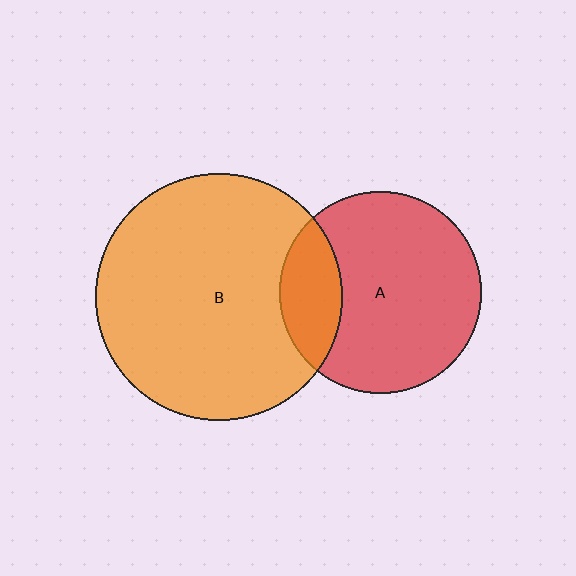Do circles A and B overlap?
Yes.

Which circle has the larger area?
Circle B (orange).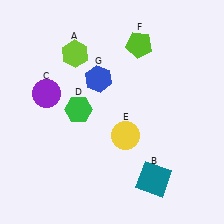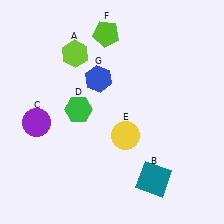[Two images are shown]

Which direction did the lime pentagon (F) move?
The lime pentagon (F) moved left.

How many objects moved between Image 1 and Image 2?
2 objects moved between the two images.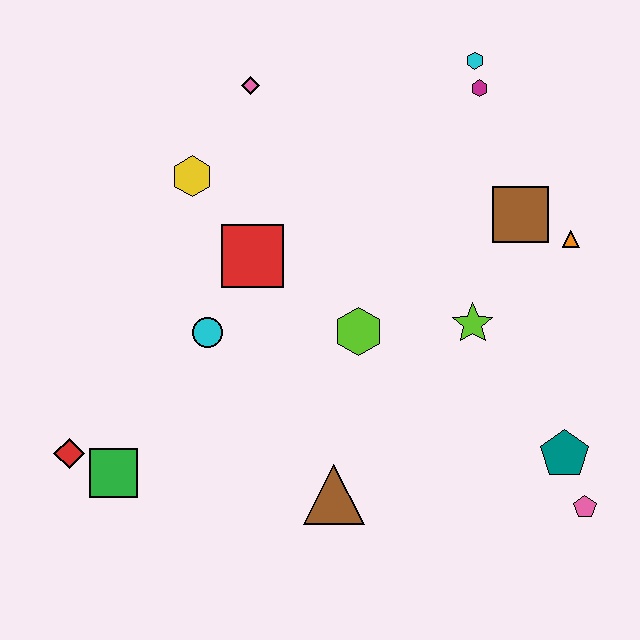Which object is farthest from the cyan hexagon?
The red diamond is farthest from the cyan hexagon.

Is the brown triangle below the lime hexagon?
Yes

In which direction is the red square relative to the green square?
The red square is above the green square.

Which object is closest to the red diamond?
The green square is closest to the red diamond.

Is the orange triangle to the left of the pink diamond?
No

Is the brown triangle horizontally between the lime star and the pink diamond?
Yes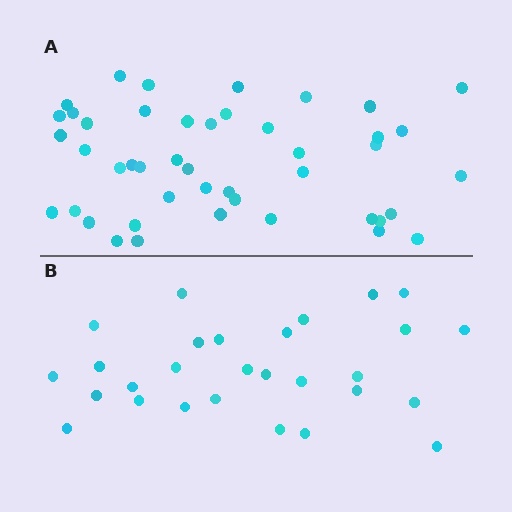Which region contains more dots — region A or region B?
Region A (the top region) has more dots.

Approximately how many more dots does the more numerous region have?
Region A has approximately 15 more dots than region B.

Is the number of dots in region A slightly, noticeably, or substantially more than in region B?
Region A has substantially more. The ratio is roughly 1.6 to 1.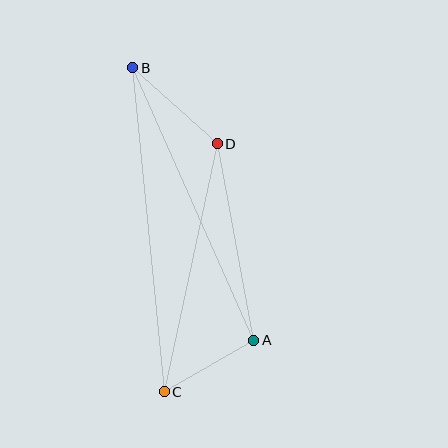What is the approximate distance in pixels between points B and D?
The distance between B and D is approximately 114 pixels.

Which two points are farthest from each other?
Points B and C are farthest from each other.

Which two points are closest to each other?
Points A and C are closest to each other.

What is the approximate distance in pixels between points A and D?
The distance between A and D is approximately 200 pixels.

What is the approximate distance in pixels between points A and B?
The distance between A and B is approximately 298 pixels.